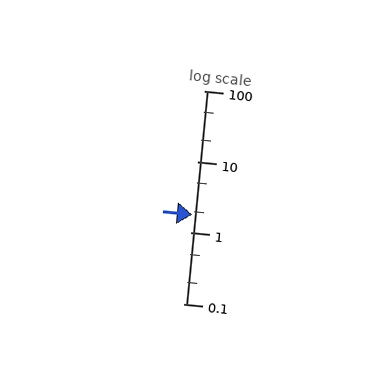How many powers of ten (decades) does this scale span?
The scale spans 3 decades, from 0.1 to 100.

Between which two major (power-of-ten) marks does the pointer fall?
The pointer is between 1 and 10.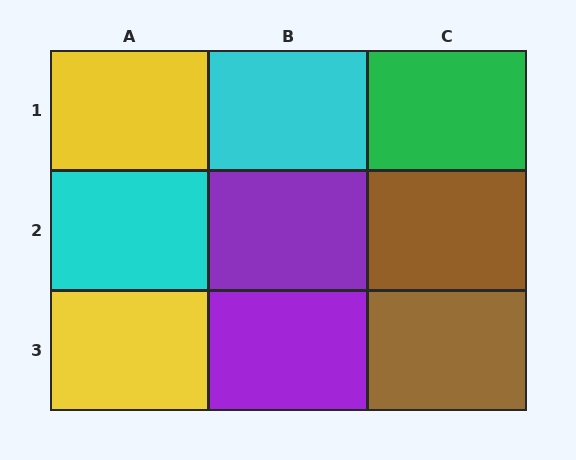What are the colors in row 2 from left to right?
Cyan, purple, brown.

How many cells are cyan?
2 cells are cyan.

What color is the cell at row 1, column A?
Yellow.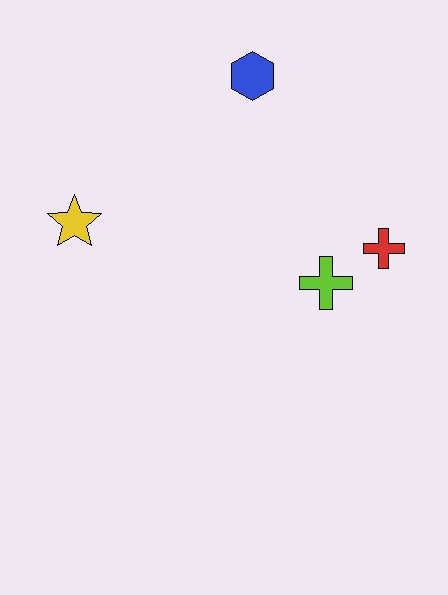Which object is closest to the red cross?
The lime cross is closest to the red cross.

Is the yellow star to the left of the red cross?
Yes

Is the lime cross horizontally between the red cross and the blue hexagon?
Yes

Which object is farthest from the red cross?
The yellow star is farthest from the red cross.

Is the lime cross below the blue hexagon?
Yes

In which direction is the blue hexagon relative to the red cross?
The blue hexagon is above the red cross.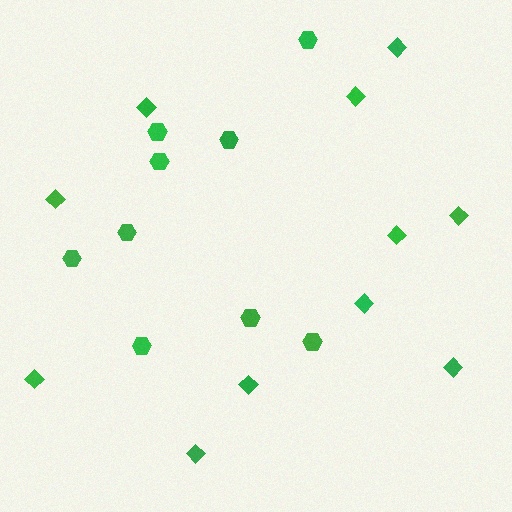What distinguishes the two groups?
There are 2 groups: one group of hexagons (9) and one group of diamonds (11).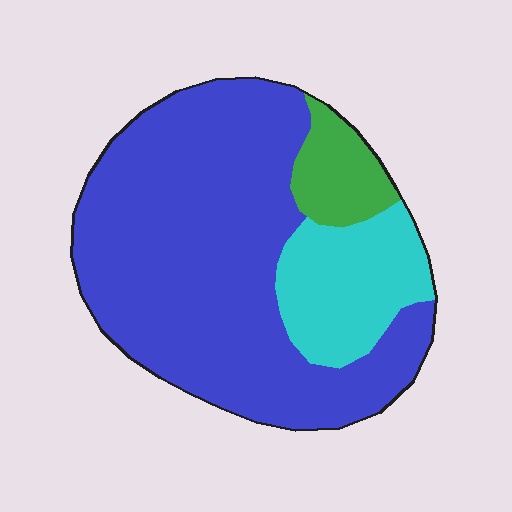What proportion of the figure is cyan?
Cyan takes up less than a quarter of the figure.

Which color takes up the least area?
Green, at roughly 10%.